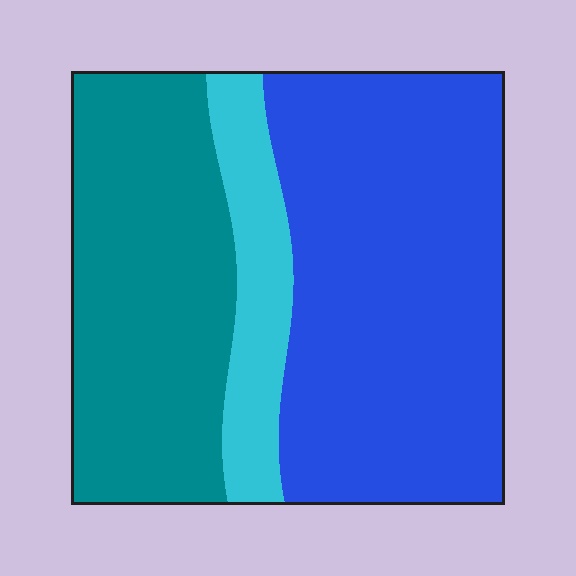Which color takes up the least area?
Cyan, at roughly 15%.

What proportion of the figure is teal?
Teal covers 35% of the figure.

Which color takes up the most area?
Blue, at roughly 50%.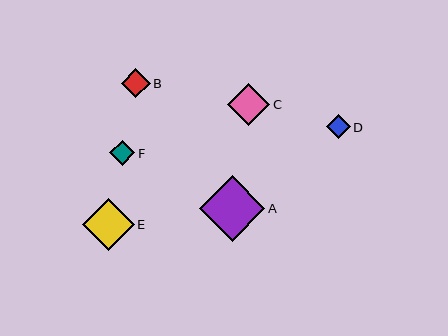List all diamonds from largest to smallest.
From largest to smallest: A, E, C, B, F, D.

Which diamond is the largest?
Diamond A is the largest with a size of approximately 66 pixels.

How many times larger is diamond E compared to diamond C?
Diamond E is approximately 1.2 times the size of diamond C.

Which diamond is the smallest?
Diamond D is the smallest with a size of approximately 24 pixels.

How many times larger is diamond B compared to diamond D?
Diamond B is approximately 1.2 times the size of diamond D.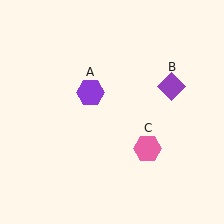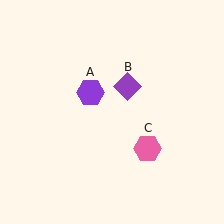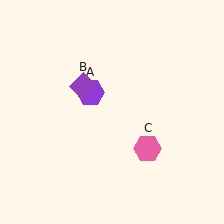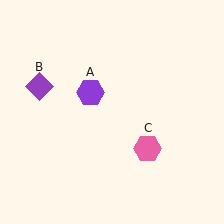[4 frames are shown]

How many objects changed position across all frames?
1 object changed position: purple diamond (object B).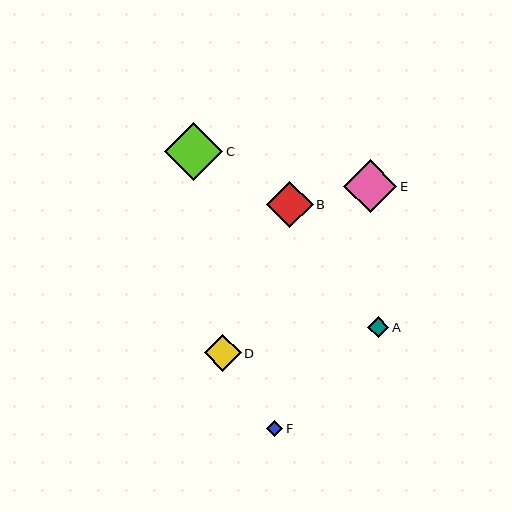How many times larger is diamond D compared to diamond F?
Diamond D is approximately 2.3 times the size of diamond F.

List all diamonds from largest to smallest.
From largest to smallest: C, E, B, D, A, F.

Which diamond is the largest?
Diamond C is the largest with a size of approximately 58 pixels.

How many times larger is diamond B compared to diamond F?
Diamond B is approximately 2.8 times the size of diamond F.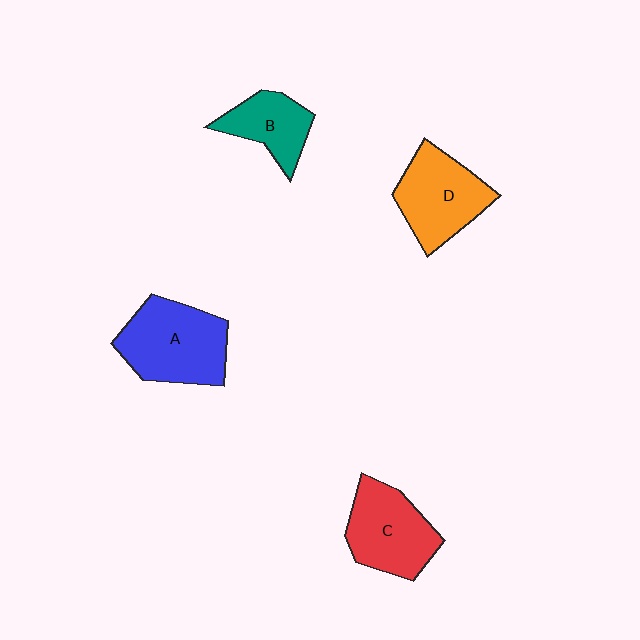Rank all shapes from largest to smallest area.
From largest to smallest: A (blue), D (orange), C (red), B (teal).